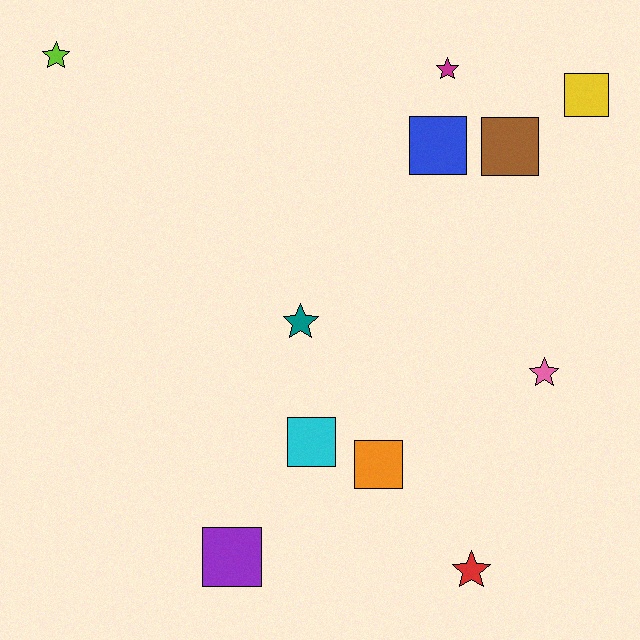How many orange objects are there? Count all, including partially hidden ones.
There is 1 orange object.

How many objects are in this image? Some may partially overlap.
There are 11 objects.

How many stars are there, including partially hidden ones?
There are 5 stars.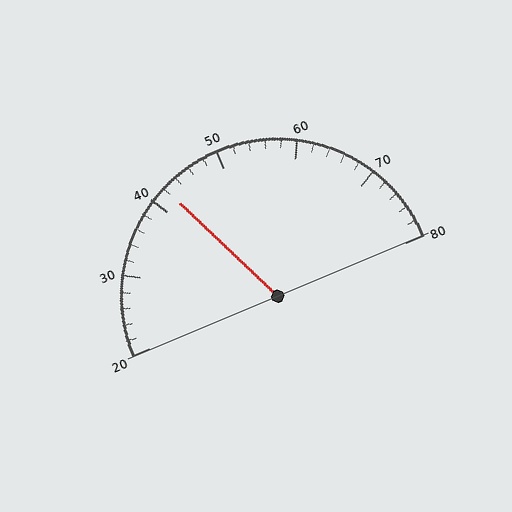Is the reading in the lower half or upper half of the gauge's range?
The reading is in the lower half of the range (20 to 80).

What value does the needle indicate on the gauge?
The needle indicates approximately 42.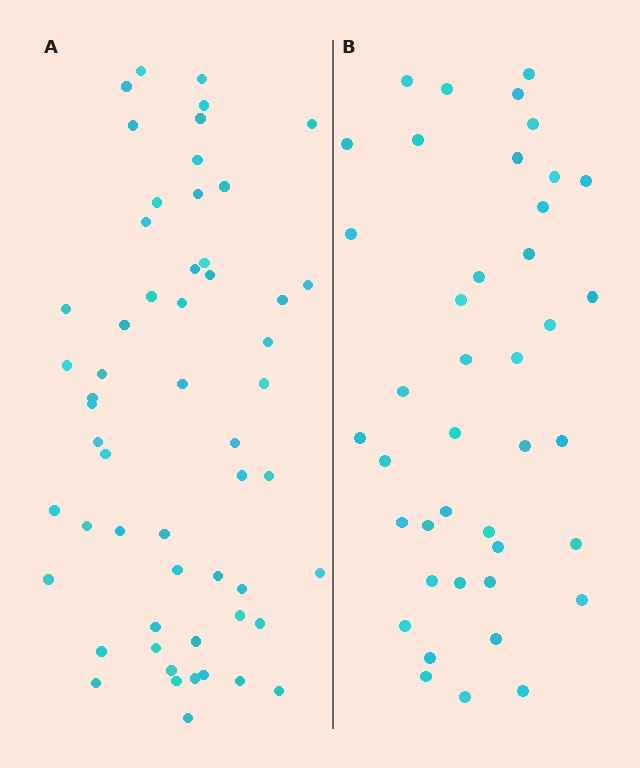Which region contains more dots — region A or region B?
Region A (the left region) has more dots.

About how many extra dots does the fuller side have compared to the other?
Region A has approximately 15 more dots than region B.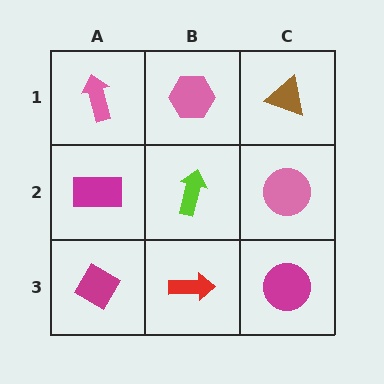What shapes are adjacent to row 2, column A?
A pink arrow (row 1, column A), a magenta diamond (row 3, column A), a lime arrow (row 2, column B).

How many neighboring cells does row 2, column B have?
4.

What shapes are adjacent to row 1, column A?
A magenta rectangle (row 2, column A), a pink hexagon (row 1, column B).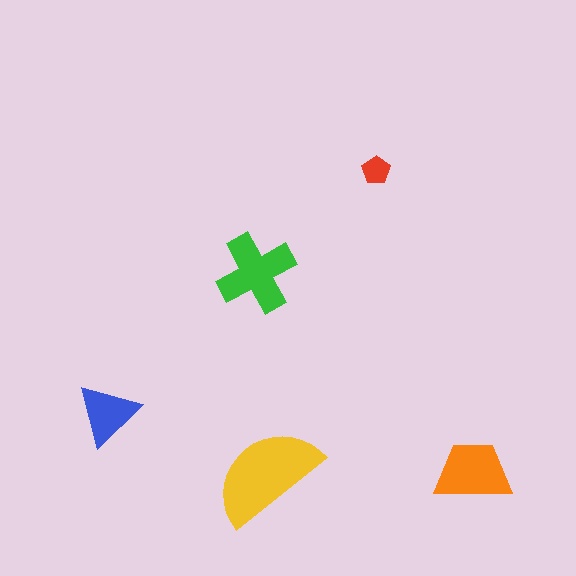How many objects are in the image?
There are 5 objects in the image.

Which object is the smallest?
The red pentagon.